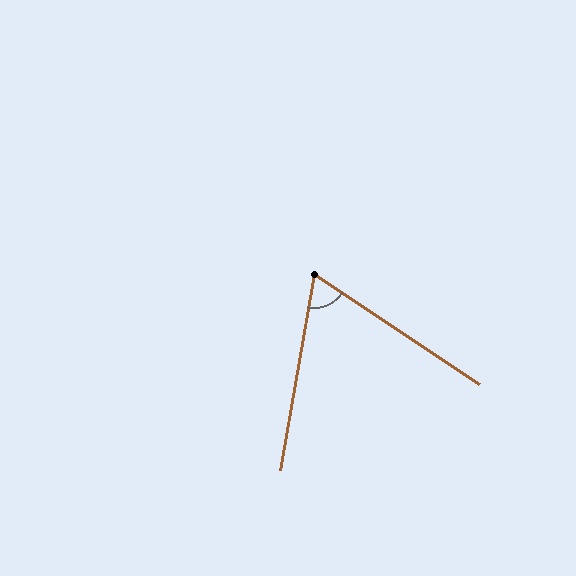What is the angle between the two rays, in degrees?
Approximately 66 degrees.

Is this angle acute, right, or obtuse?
It is acute.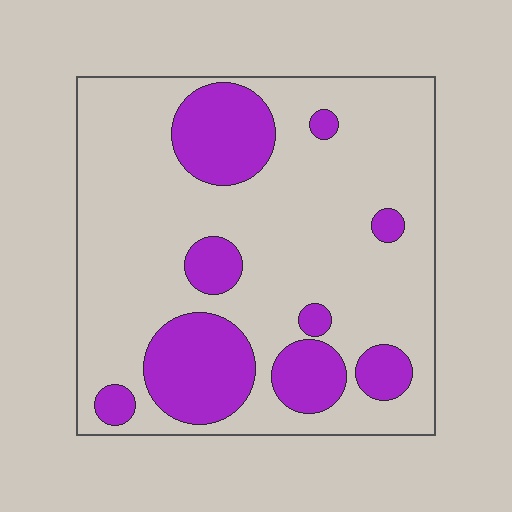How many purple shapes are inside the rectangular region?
9.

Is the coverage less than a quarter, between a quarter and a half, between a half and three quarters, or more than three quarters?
Less than a quarter.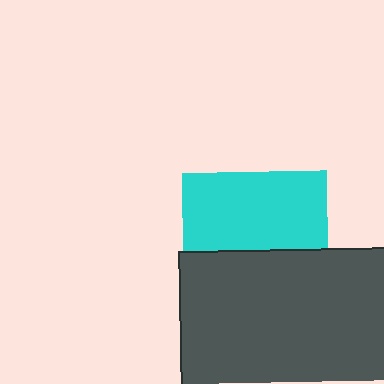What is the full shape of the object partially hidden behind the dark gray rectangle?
The partially hidden object is a cyan square.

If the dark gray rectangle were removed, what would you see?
You would see the complete cyan square.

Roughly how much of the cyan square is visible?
About half of it is visible (roughly 54%).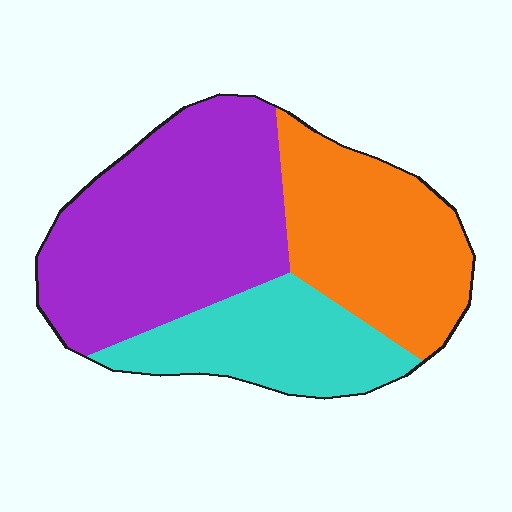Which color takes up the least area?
Cyan, at roughly 25%.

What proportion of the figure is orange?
Orange covers about 30% of the figure.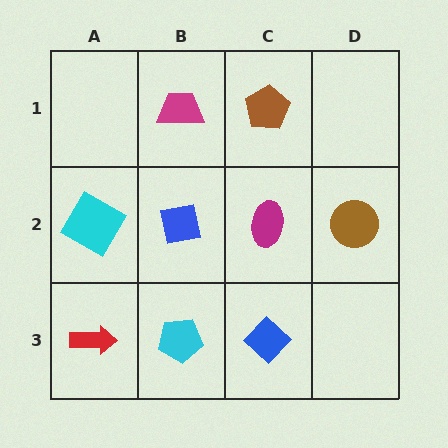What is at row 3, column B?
A cyan pentagon.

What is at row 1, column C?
A brown pentagon.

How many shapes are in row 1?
2 shapes.